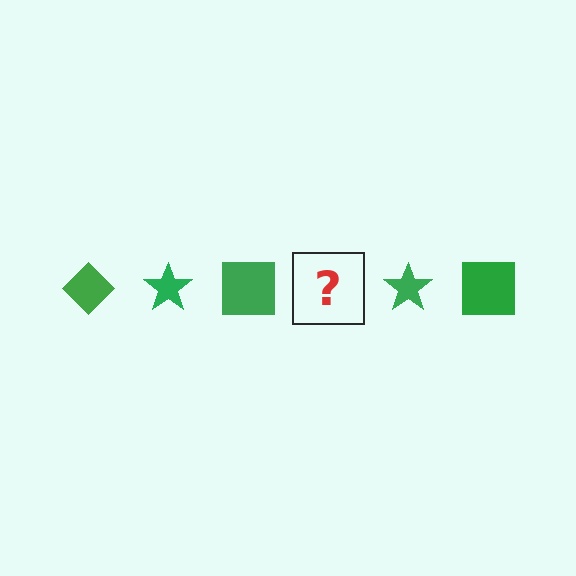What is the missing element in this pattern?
The missing element is a green diamond.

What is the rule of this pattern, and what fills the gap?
The rule is that the pattern cycles through diamond, star, square shapes in green. The gap should be filled with a green diamond.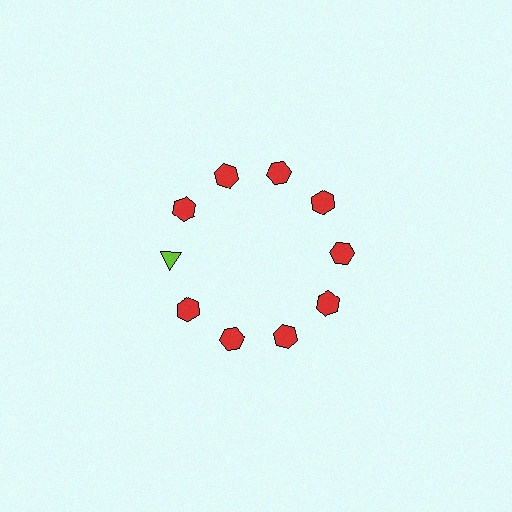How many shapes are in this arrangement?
There are 10 shapes arranged in a ring pattern.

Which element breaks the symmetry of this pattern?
The lime triangle at roughly the 9 o'clock position breaks the symmetry. All other shapes are red hexagons.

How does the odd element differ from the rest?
It differs in both color (lime instead of red) and shape (triangle instead of hexagon).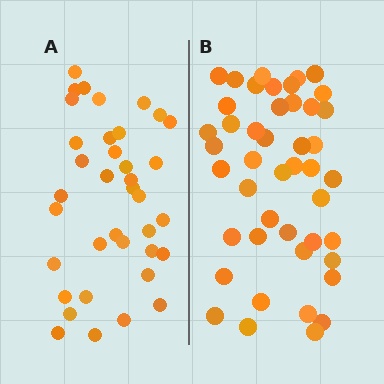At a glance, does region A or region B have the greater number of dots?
Region B (the right region) has more dots.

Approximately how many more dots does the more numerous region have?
Region B has roughly 8 or so more dots than region A.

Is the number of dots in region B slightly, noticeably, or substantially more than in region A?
Region B has only slightly more — the two regions are fairly close. The ratio is roughly 1.2 to 1.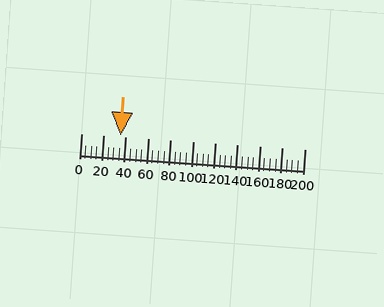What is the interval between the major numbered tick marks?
The major tick marks are spaced 20 units apart.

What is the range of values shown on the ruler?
The ruler shows values from 0 to 200.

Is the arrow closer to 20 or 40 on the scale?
The arrow is closer to 40.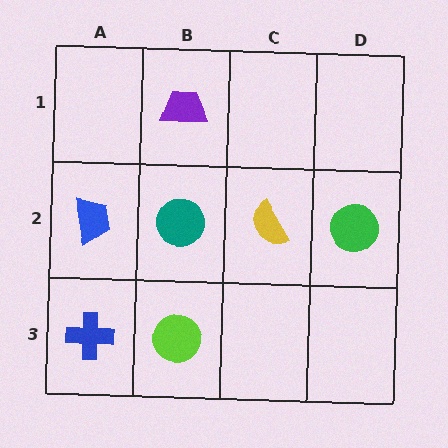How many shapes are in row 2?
4 shapes.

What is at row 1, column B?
A purple trapezoid.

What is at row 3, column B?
A lime circle.